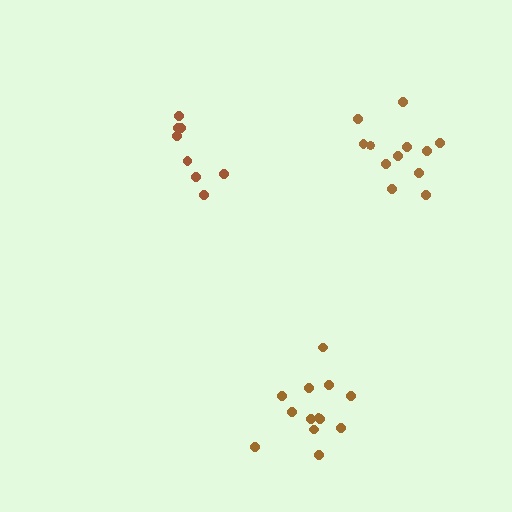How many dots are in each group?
Group 1: 8 dots, Group 2: 12 dots, Group 3: 13 dots (33 total).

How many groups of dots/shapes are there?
There are 3 groups.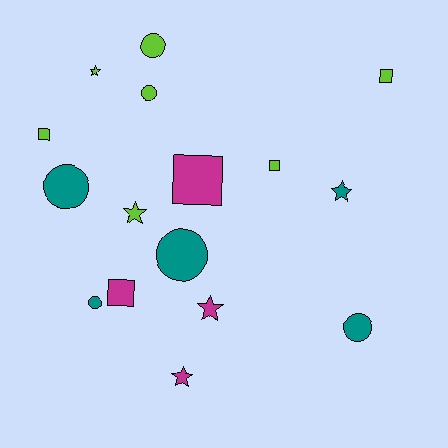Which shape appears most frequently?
Circle, with 6 objects.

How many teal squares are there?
There are no teal squares.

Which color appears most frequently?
Lime, with 7 objects.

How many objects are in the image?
There are 16 objects.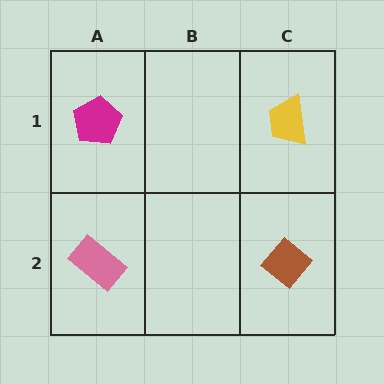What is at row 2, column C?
A brown diamond.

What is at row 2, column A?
A pink rectangle.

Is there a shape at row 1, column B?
No, that cell is empty.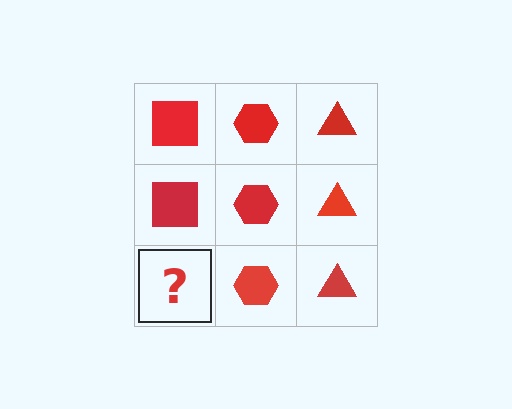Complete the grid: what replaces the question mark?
The question mark should be replaced with a red square.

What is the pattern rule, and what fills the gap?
The rule is that each column has a consistent shape. The gap should be filled with a red square.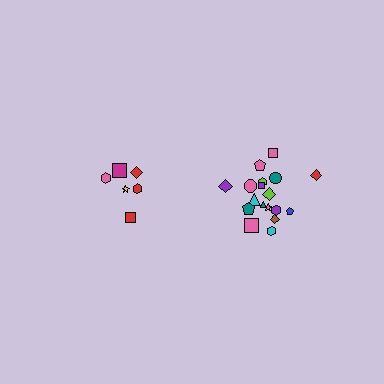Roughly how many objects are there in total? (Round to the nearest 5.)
Roughly 25 objects in total.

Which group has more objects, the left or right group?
The right group.